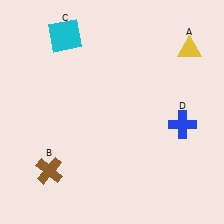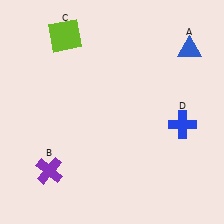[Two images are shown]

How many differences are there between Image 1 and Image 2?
There are 3 differences between the two images.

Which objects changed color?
A changed from yellow to blue. B changed from brown to purple. C changed from cyan to lime.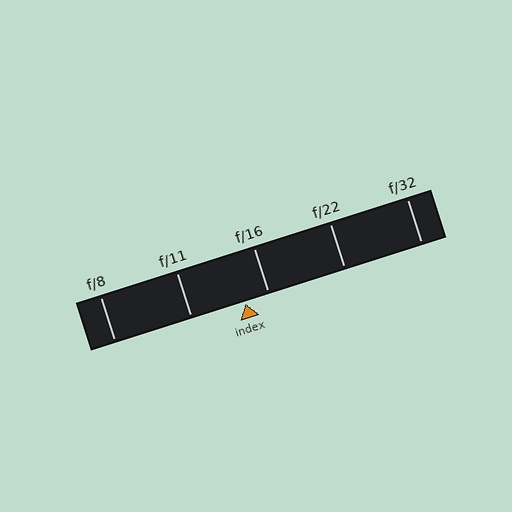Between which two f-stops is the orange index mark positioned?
The index mark is between f/11 and f/16.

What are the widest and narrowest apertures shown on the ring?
The widest aperture shown is f/8 and the narrowest is f/32.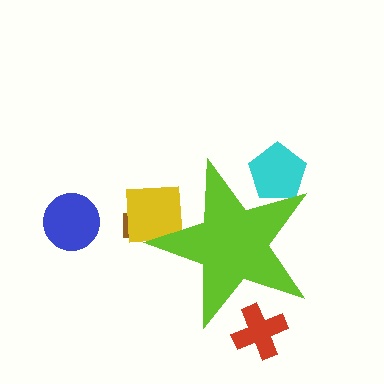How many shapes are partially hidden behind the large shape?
5 shapes are partially hidden.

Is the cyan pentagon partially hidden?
Yes, the cyan pentagon is partially hidden behind the lime star.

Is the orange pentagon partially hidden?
Yes, the orange pentagon is partially hidden behind the lime star.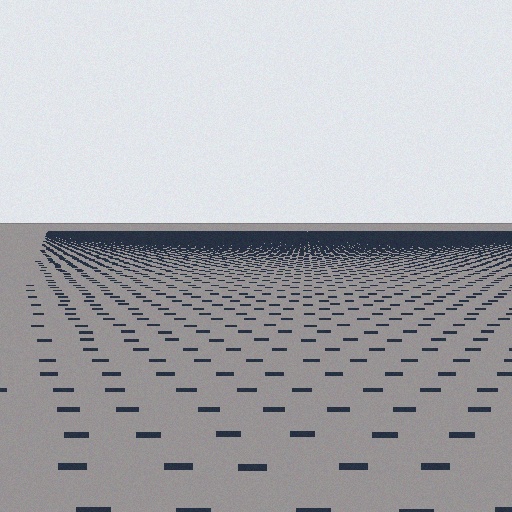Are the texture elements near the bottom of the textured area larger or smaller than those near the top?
Larger. Near the bottom, elements are closer to the viewer and appear at a bigger on-screen size.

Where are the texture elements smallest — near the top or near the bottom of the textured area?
Near the top.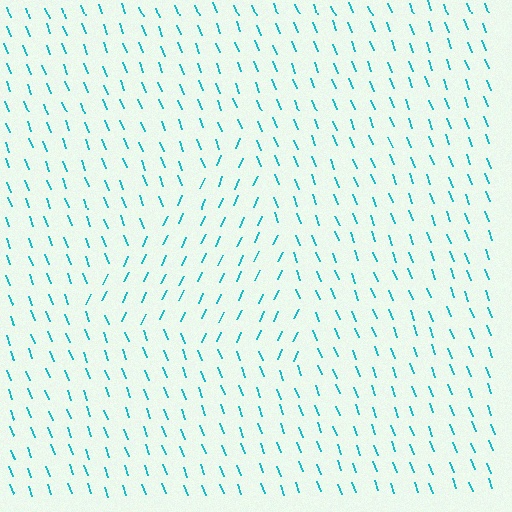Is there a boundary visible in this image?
Yes, there is a texture boundary formed by a change in line orientation.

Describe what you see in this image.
The image is filled with small cyan line segments. A triangle region in the image has lines oriented differently from the surrounding lines, creating a visible texture boundary.